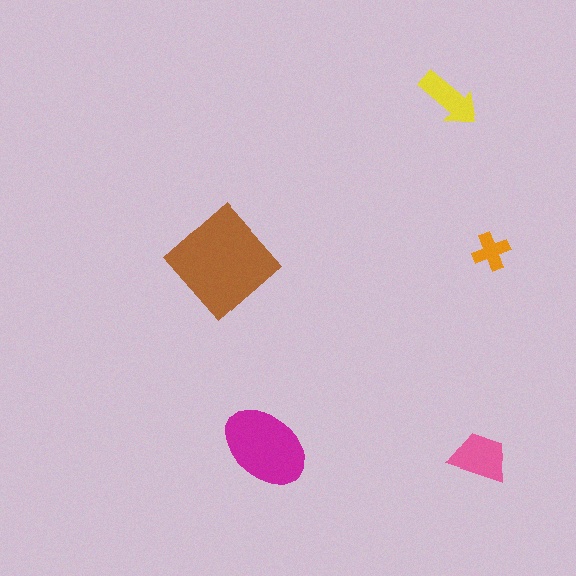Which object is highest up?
The yellow arrow is topmost.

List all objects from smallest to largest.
The orange cross, the yellow arrow, the pink trapezoid, the magenta ellipse, the brown diamond.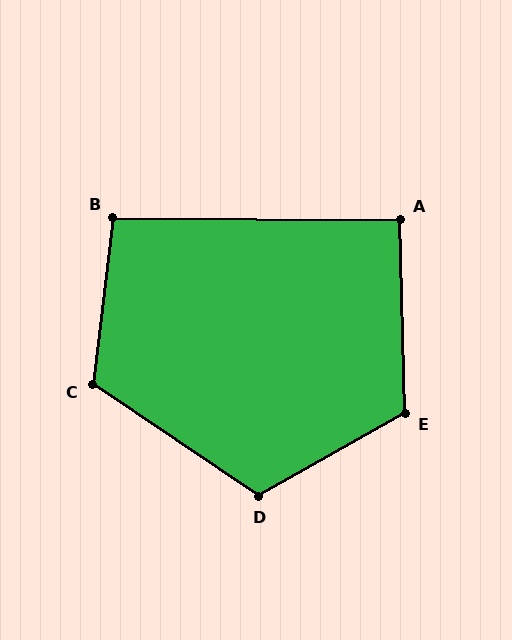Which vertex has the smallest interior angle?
A, at approximately 92 degrees.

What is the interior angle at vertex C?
Approximately 117 degrees (obtuse).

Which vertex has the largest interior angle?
E, at approximately 118 degrees.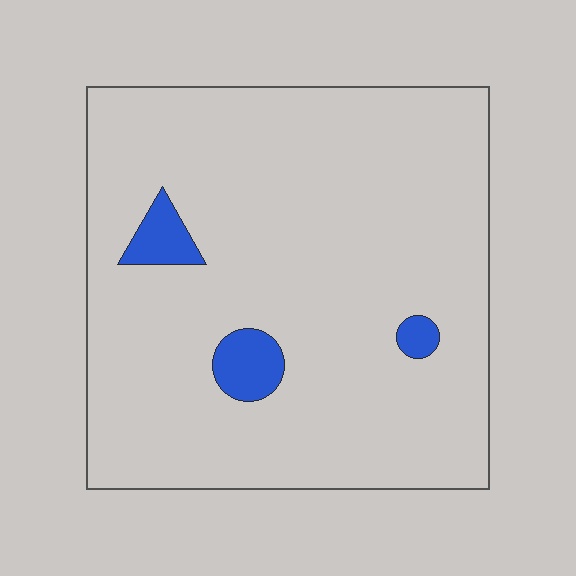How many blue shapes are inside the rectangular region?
3.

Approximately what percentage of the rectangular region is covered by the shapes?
Approximately 5%.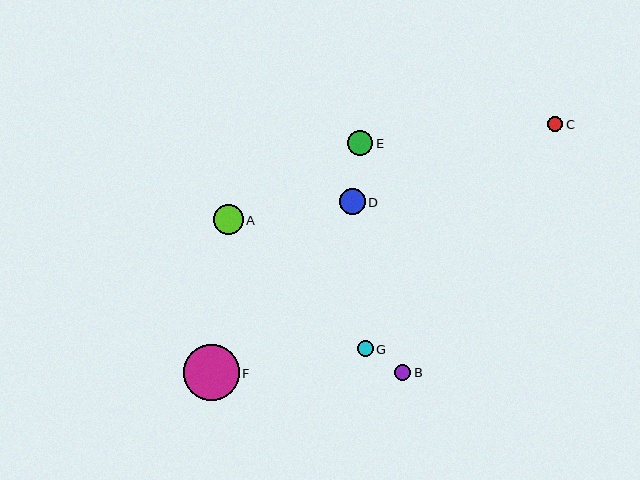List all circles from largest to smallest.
From largest to smallest: F, A, E, D, B, G, C.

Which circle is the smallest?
Circle C is the smallest with a size of approximately 15 pixels.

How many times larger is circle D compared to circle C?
Circle D is approximately 1.7 times the size of circle C.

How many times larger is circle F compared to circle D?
Circle F is approximately 2.2 times the size of circle D.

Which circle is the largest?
Circle F is the largest with a size of approximately 56 pixels.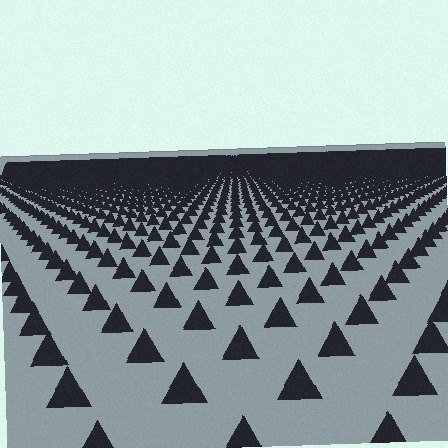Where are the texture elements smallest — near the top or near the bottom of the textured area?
Near the top.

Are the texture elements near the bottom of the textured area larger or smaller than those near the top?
Larger. Near the bottom, elements are closer to the viewer and appear at a bigger on-screen size.